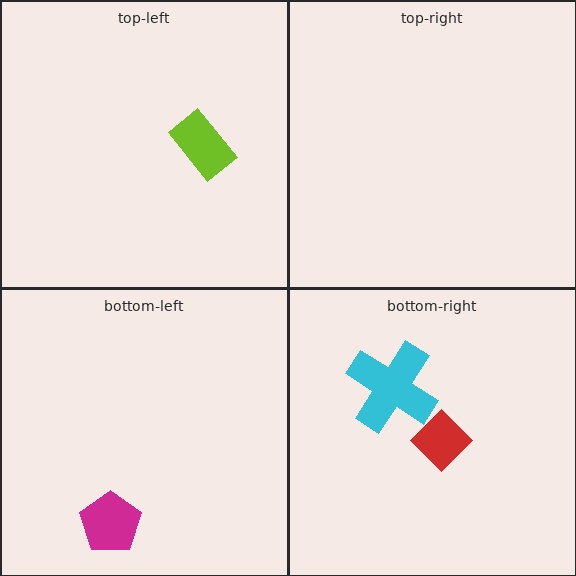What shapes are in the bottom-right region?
The red diamond, the cyan cross.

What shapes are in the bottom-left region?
The magenta pentagon.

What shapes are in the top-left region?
The lime rectangle.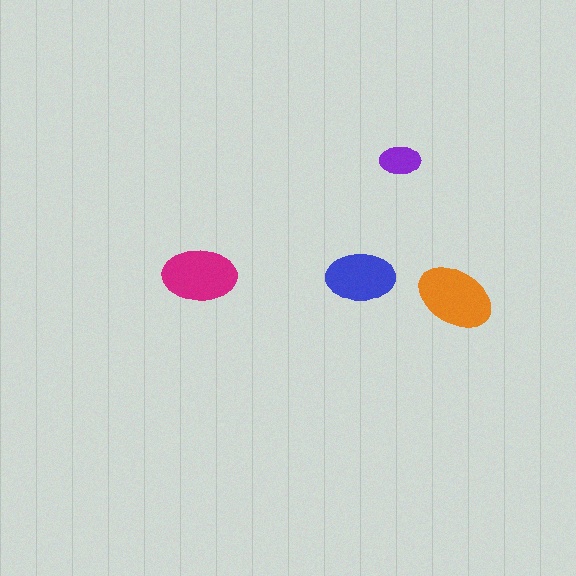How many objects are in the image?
There are 4 objects in the image.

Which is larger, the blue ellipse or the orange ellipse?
The orange one.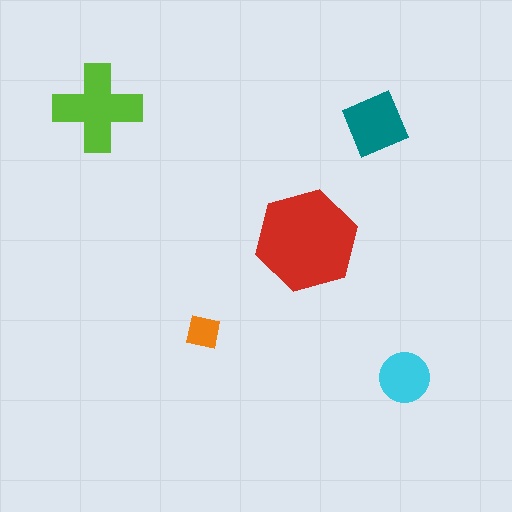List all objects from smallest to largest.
The orange square, the cyan circle, the teal square, the lime cross, the red hexagon.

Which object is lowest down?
The cyan circle is bottommost.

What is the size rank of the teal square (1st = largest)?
3rd.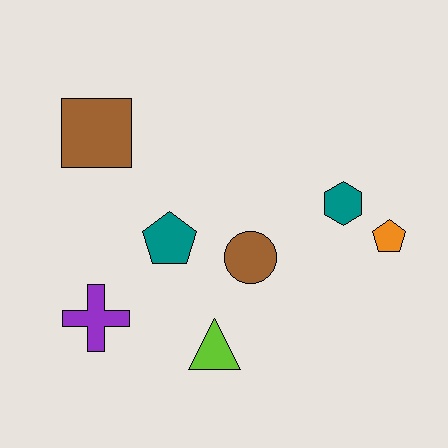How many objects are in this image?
There are 7 objects.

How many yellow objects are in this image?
There are no yellow objects.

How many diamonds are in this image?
There are no diamonds.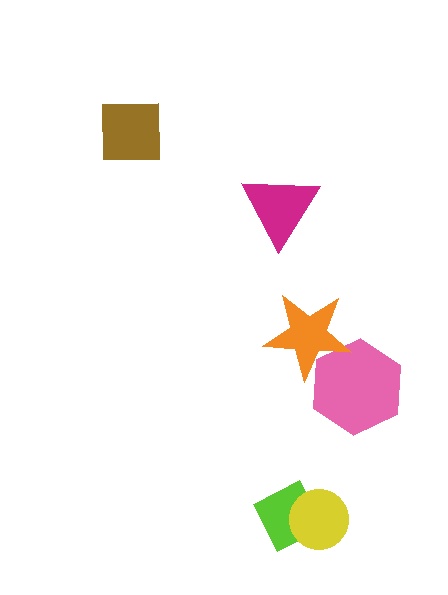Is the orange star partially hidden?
No, no other shape covers it.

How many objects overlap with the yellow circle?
1 object overlaps with the yellow circle.